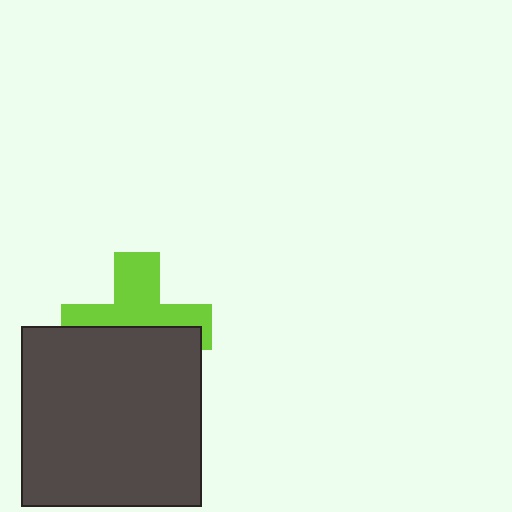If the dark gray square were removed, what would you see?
You would see the complete lime cross.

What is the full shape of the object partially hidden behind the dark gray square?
The partially hidden object is a lime cross.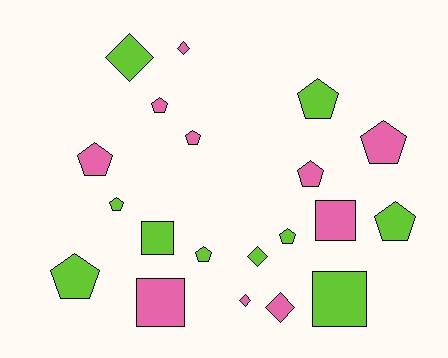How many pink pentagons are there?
There are 5 pink pentagons.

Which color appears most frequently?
Lime, with 10 objects.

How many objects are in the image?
There are 20 objects.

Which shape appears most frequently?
Pentagon, with 11 objects.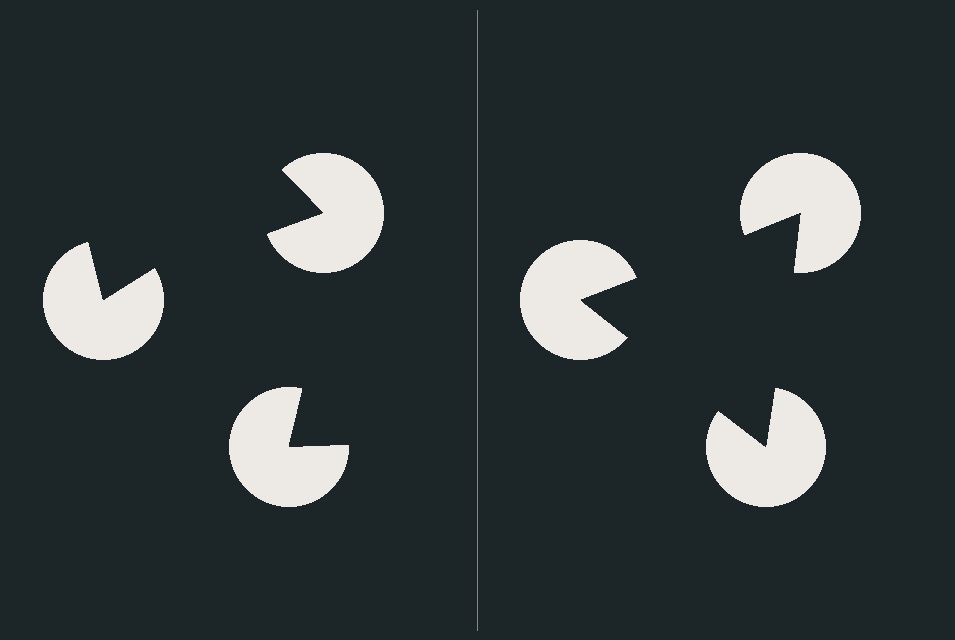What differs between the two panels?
The pac-man discs are positioned identically on both sides; only the wedge orientations differ. On the right they align to a triangle; on the left they are misaligned.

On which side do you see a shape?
An illusory triangle appears on the right side. On the left side the wedge cuts are rotated, so no coherent shape forms.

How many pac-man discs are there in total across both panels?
6 — 3 on each side.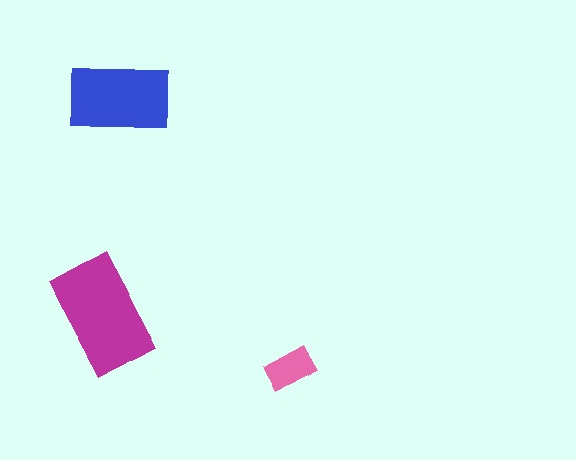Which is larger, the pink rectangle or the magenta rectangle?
The magenta one.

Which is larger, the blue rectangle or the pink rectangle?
The blue one.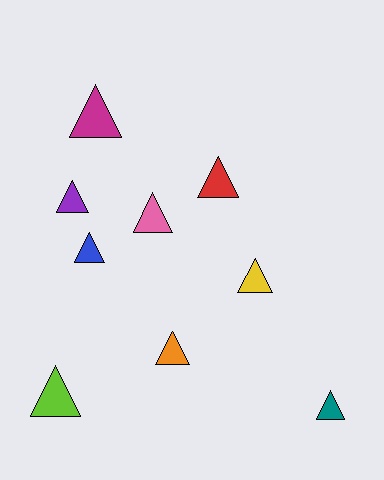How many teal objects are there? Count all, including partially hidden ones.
There is 1 teal object.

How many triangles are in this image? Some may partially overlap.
There are 9 triangles.